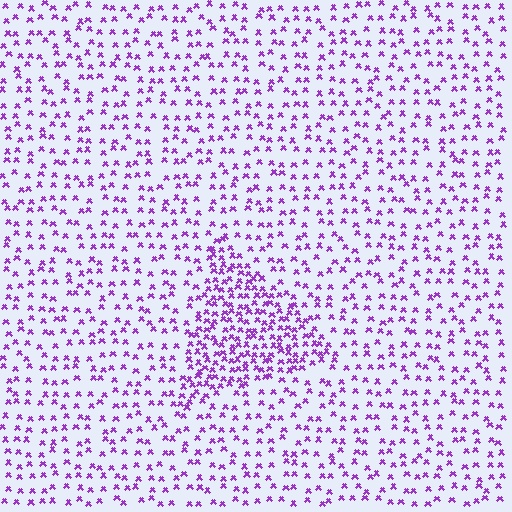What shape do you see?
I see a triangle.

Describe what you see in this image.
The image contains small purple elements arranged at two different densities. A triangle-shaped region is visible where the elements are more densely packed than the surrounding area.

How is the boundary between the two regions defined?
The boundary is defined by a change in element density (approximately 2.2x ratio). All elements are the same color, size, and shape.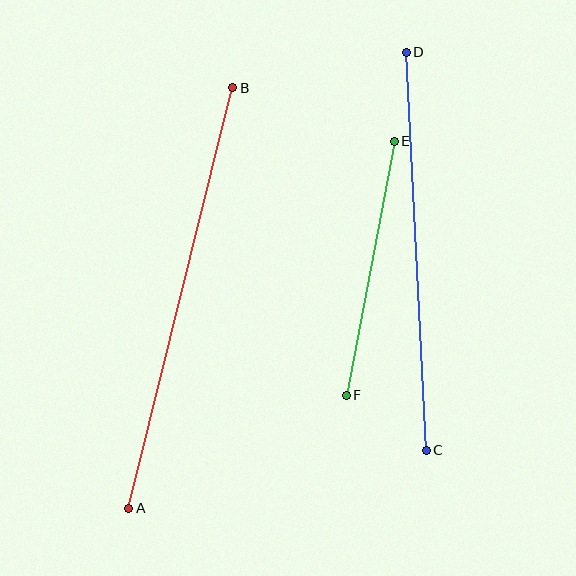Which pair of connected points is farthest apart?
Points A and B are farthest apart.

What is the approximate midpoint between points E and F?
The midpoint is at approximately (370, 268) pixels.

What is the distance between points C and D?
The distance is approximately 398 pixels.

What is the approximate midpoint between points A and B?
The midpoint is at approximately (181, 298) pixels.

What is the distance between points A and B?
The distance is approximately 433 pixels.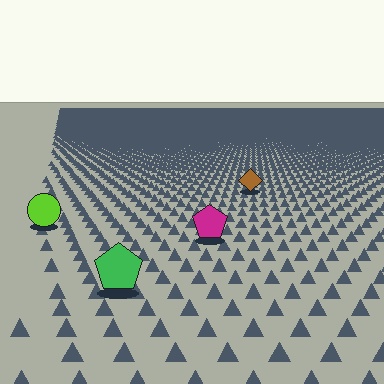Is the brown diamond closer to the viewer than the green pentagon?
No. The green pentagon is closer — you can tell from the texture gradient: the ground texture is coarser near it.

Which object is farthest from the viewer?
The brown diamond is farthest from the viewer. It appears smaller and the ground texture around it is denser.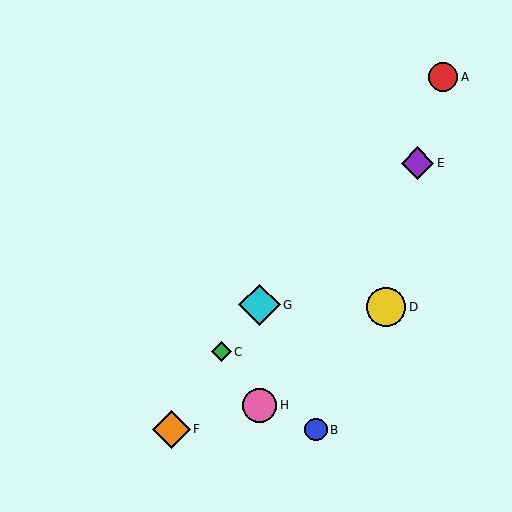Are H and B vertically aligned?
No, H is at x≈259 and B is at x≈316.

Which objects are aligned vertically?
Objects G, H are aligned vertically.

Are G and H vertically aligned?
Yes, both are at x≈259.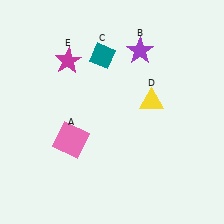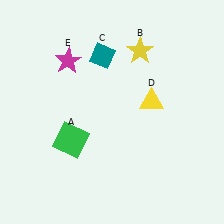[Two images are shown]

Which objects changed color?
A changed from pink to green. B changed from purple to yellow.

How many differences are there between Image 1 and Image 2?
There are 2 differences between the two images.